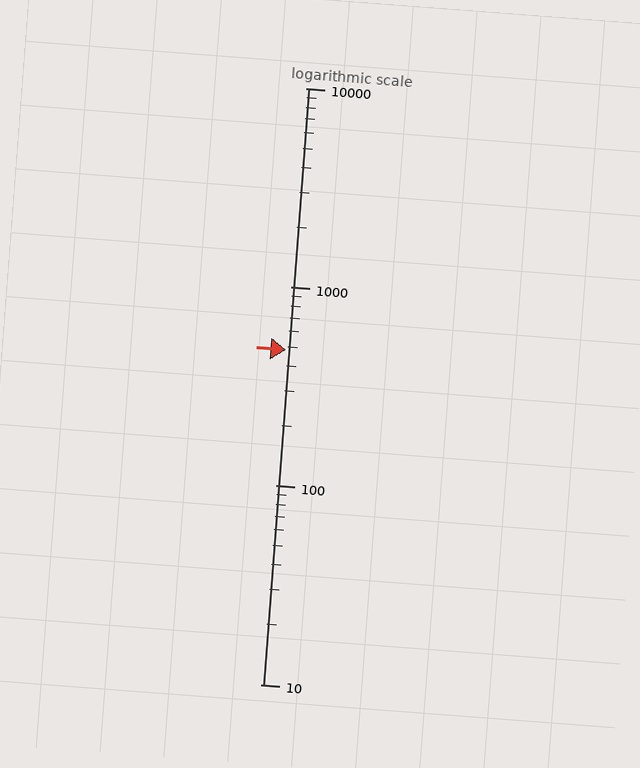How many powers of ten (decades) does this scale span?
The scale spans 3 decades, from 10 to 10000.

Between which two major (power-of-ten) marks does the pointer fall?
The pointer is between 100 and 1000.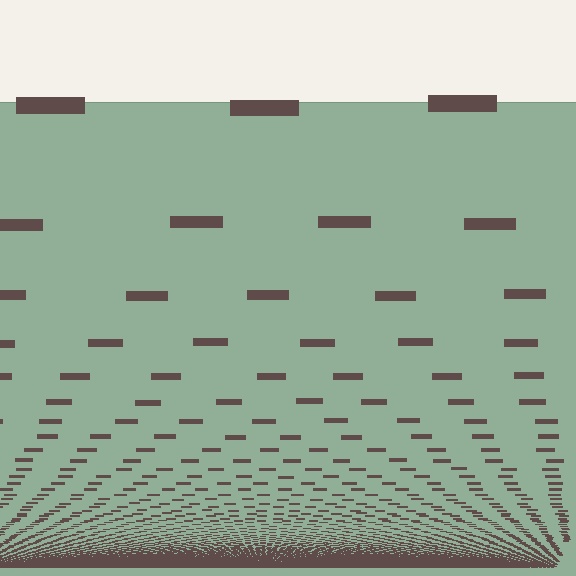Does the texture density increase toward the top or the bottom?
Density increases toward the bottom.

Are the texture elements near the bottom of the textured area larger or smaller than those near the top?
Smaller. The gradient is inverted — elements near the bottom are smaller and denser.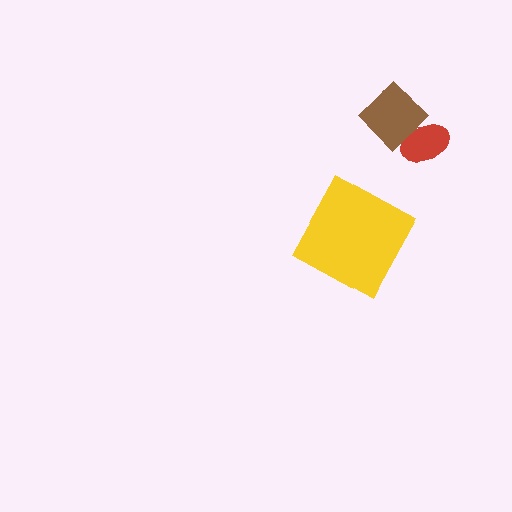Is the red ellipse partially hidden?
Yes, it is partially covered by another shape.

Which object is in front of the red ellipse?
The brown diamond is in front of the red ellipse.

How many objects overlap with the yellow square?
0 objects overlap with the yellow square.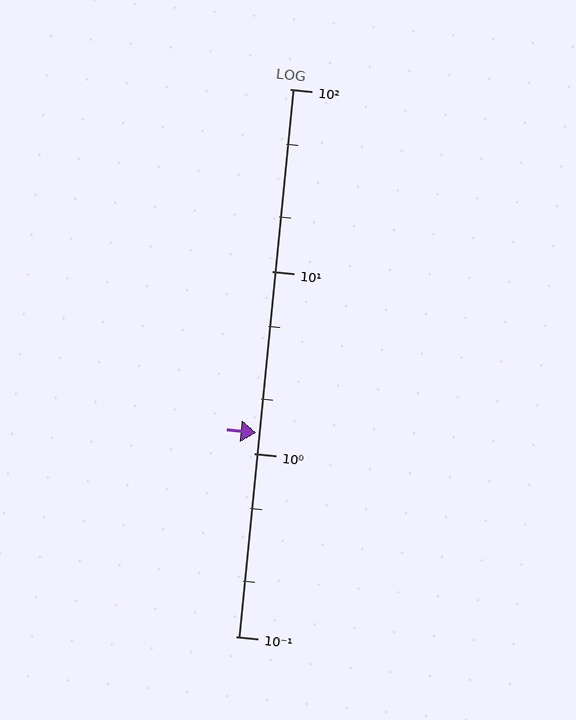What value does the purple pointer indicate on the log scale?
The pointer indicates approximately 1.3.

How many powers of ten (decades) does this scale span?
The scale spans 3 decades, from 0.1 to 100.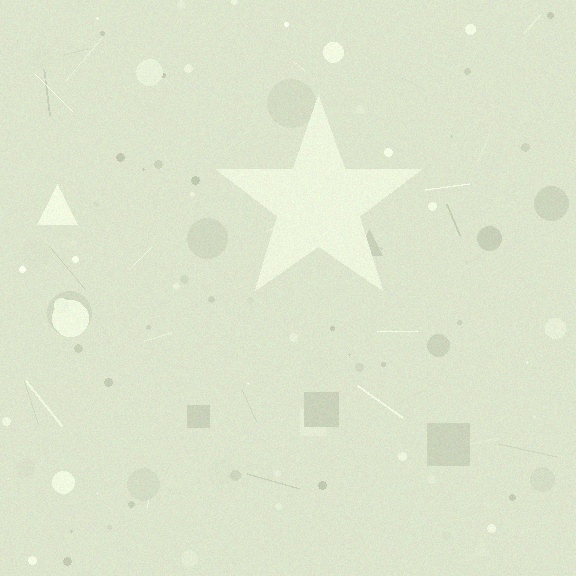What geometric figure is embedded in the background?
A star is embedded in the background.